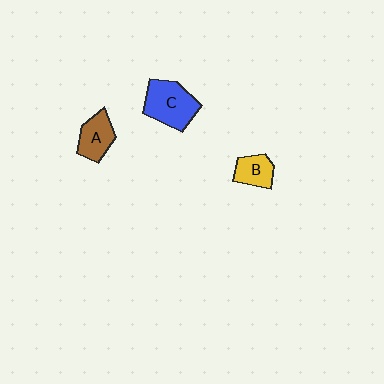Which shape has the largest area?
Shape C (blue).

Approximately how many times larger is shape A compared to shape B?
Approximately 1.2 times.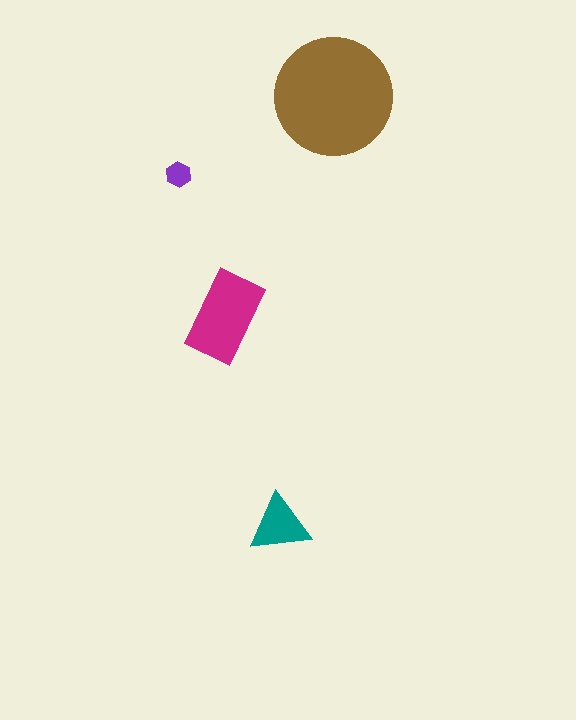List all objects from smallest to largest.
The purple hexagon, the teal triangle, the magenta rectangle, the brown circle.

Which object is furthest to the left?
The purple hexagon is leftmost.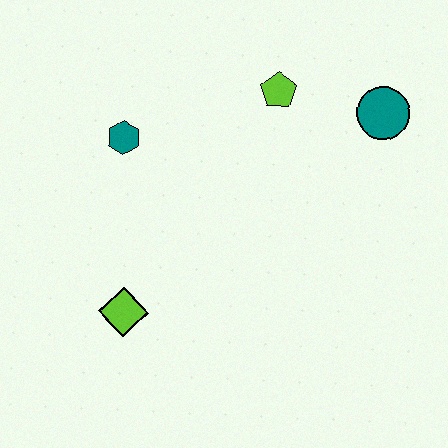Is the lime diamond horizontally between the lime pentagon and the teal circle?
No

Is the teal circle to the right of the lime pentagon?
Yes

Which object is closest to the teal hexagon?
The lime pentagon is closest to the teal hexagon.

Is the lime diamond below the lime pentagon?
Yes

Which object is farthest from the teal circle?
The lime diamond is farthest from the teal circle.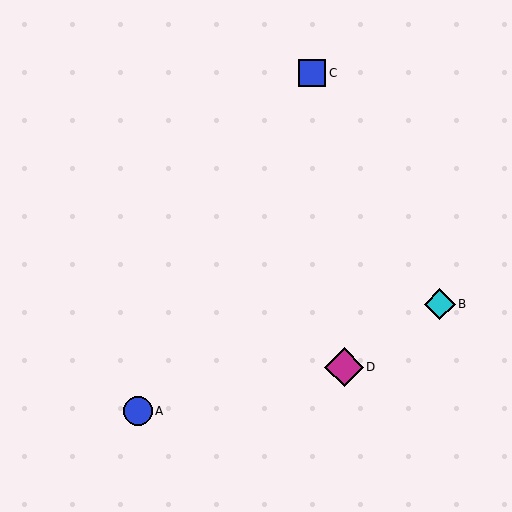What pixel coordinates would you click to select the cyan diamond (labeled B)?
Click at (440, 304) to select the cyan diamond B.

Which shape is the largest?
The magenta diamond (labeled D) is the largest.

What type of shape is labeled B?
Shape B is a cyan diamond.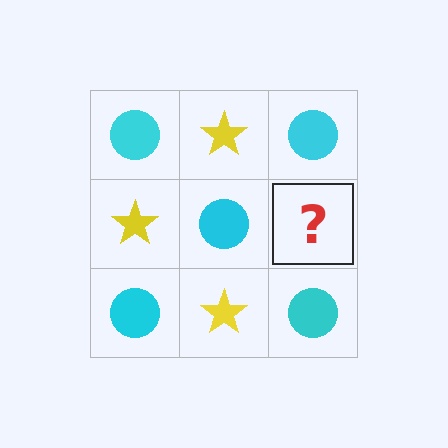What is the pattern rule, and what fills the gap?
The rule is that it alternates cyan circle and yellow star in a checkerboard pattern. The gap should be filled with a yellow star.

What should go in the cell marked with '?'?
The missing cell should contain a yellow star.